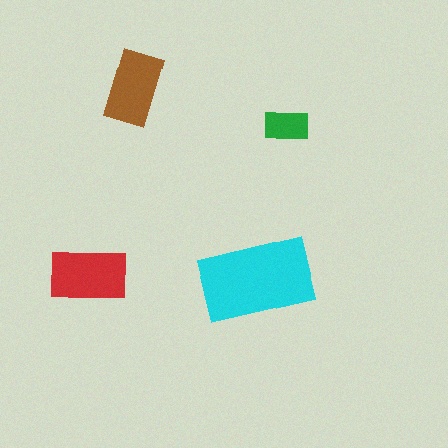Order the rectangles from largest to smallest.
the cyan one, the red one, the brown one, the green one.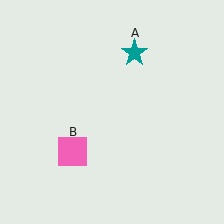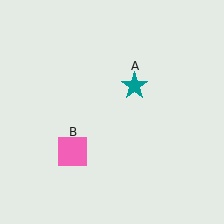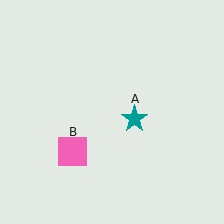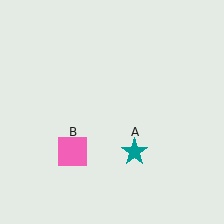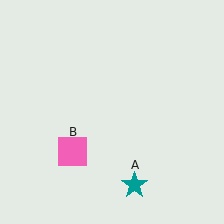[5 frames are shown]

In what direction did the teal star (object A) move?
The teal star (object A) moved down.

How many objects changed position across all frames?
1 object changed position: teal star (object A).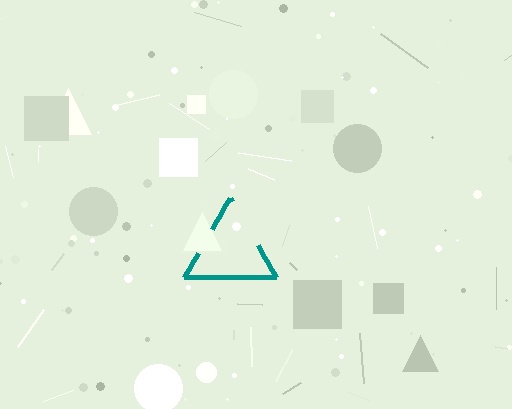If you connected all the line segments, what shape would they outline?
They would outline a triangle.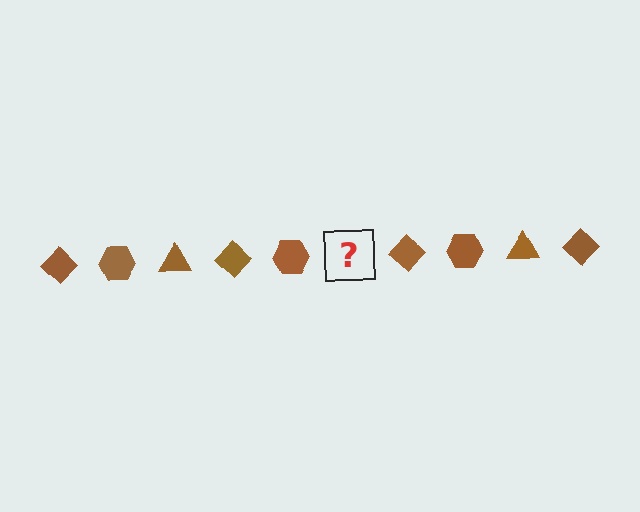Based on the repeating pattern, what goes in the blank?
The blank should be a brown triangle.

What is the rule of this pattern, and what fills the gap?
The rule is that the pattern cycles through diamond, hexagon, triangle shapes in brown. The gap should be filled with a brown triangle.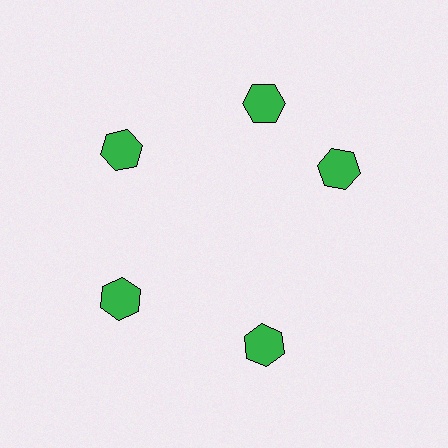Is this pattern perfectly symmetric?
No. The 5 green hexagons are arranged in a ring, but one element near the 3 o'clock position is rotated out of alignment along the ring, breaking the 5-fold rotational symmetry.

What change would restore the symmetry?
The symmetry would be restored by rotating it back into even spacing with its neighbors so that all 5 hexagons sit at equal angles and equal distance from the center.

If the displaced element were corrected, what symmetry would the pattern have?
It would have 5-fold rotational symmetry — the pattern would map onto itself every 72 degrees.